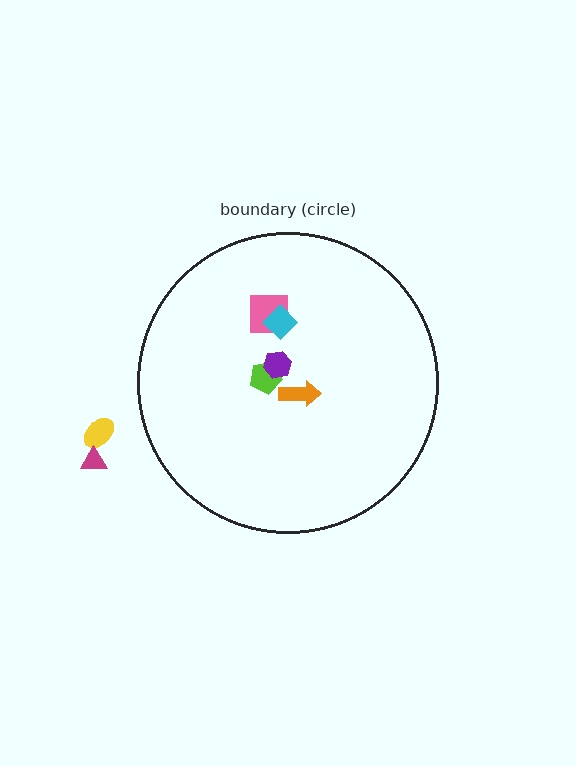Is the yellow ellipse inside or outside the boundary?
Outside.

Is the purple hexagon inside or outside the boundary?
Inside.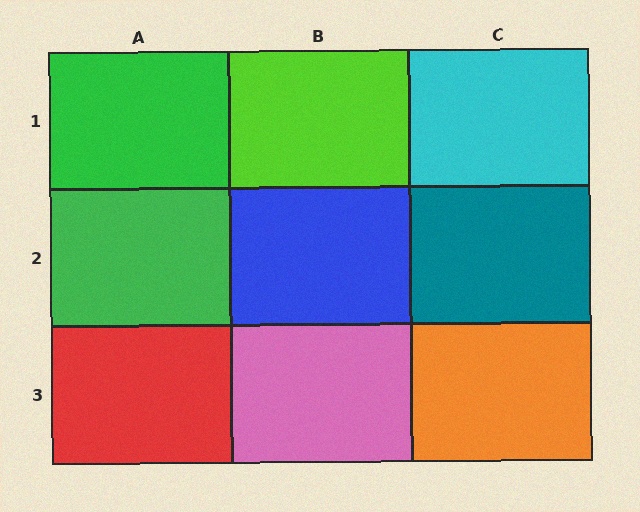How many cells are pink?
1 cell is pink.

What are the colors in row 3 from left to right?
Red, pink, orange.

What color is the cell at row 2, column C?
Teal.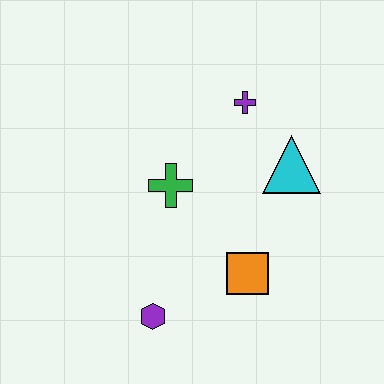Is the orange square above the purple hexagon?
Yes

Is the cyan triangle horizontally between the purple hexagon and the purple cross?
No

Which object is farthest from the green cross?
The purple hexagon is farthest from the green cross.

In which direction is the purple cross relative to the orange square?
The purple cross is above the orange square.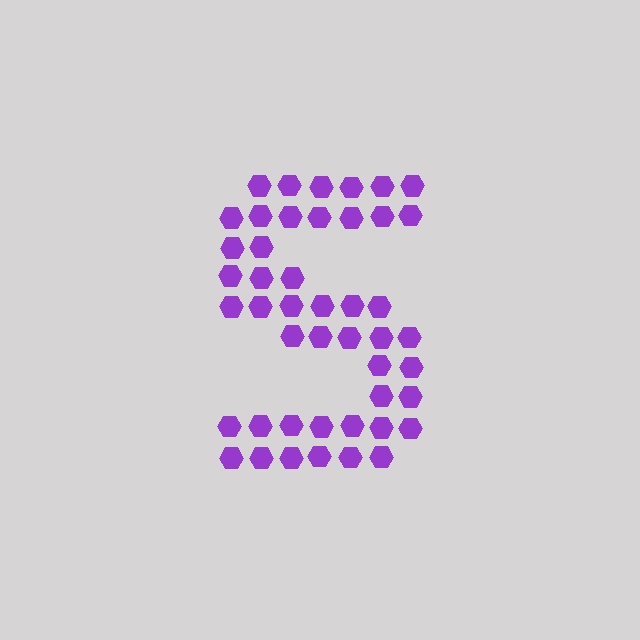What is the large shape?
The large shape is the letter S.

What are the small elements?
The small elements are hexagons.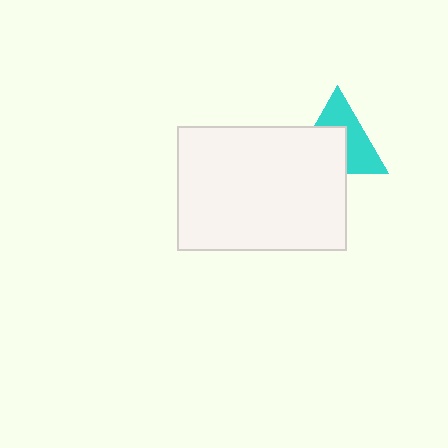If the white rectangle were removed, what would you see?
You would see the complete cyan triangle.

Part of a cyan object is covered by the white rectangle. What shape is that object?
It is a triangle.